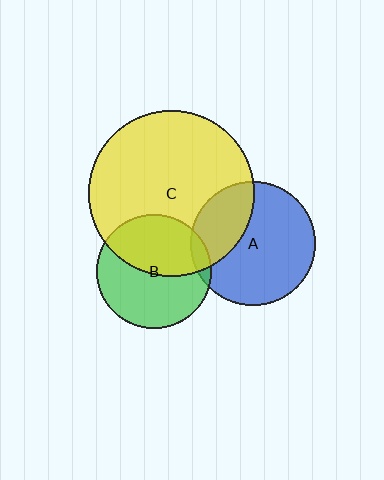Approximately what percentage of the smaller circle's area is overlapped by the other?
Approximately 5%.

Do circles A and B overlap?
Yes.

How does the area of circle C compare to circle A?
Approximately 1.8 times.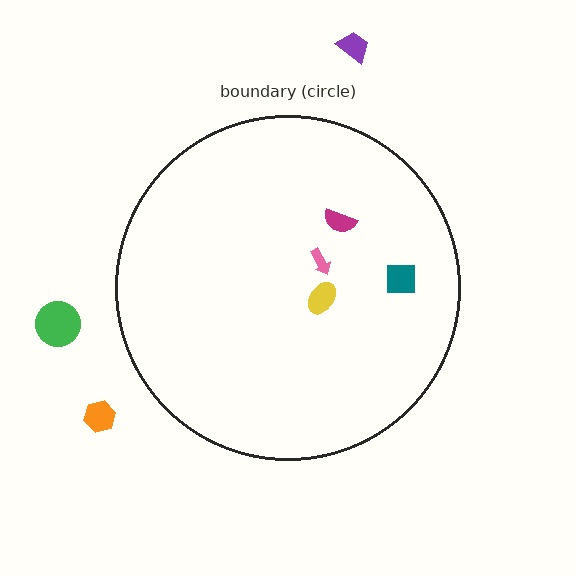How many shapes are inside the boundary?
4 inside, 3 outside.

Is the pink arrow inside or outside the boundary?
Inside.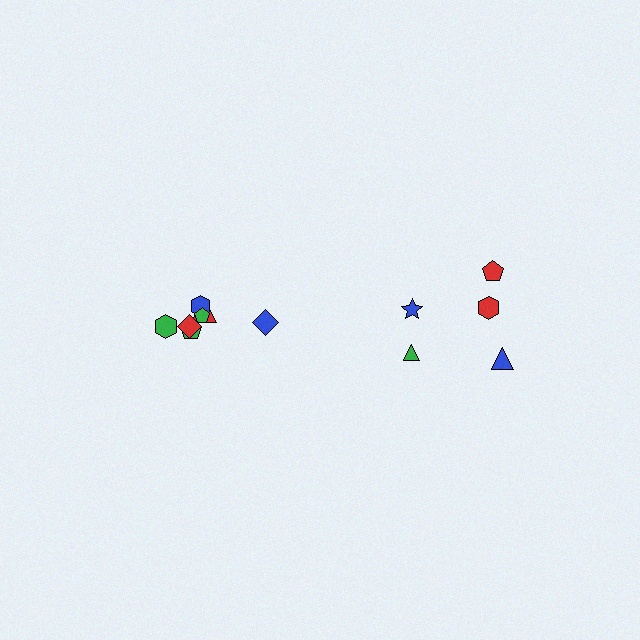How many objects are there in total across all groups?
There are 12 objects.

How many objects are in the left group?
There are 7 objects.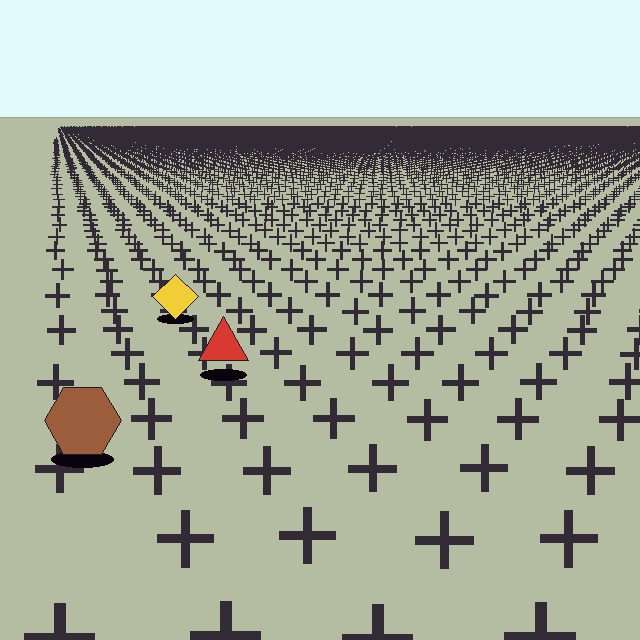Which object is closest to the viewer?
The brown hexagon is closest. The texture marks near it are larger and more spread out.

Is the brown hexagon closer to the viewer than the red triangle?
Yes. The brown hexagon is closer — you can tell from the texture gradient: the ground texture is coarser near it.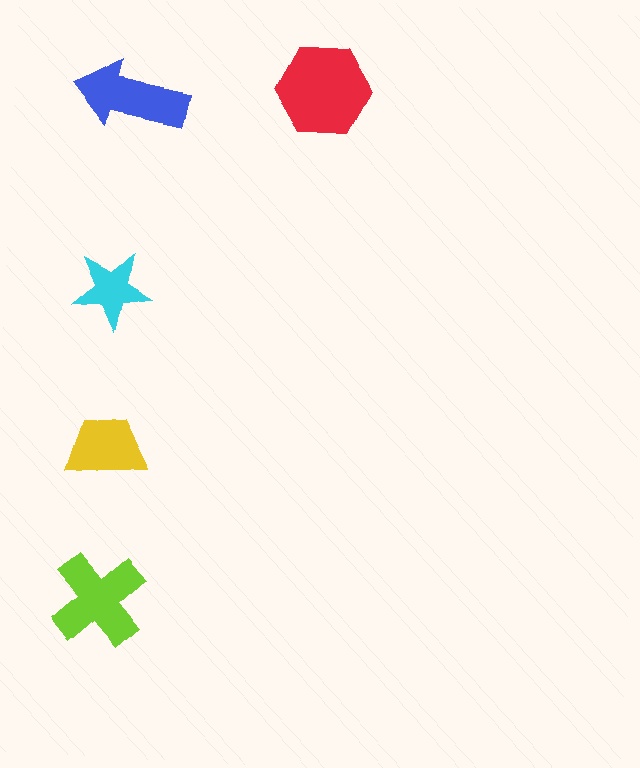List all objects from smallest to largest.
The cyan star, the yellow trapezoid, the blue arrow, the lime cross, the red hexagon.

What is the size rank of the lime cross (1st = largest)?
2nd.